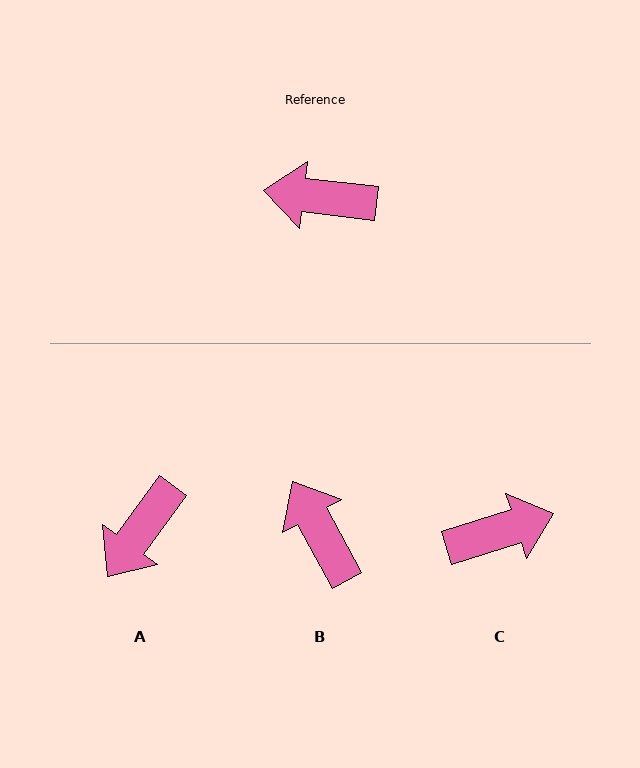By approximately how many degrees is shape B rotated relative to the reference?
Approximately 55 degrees clockwise.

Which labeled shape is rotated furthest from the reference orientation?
C, about 156 degrees away.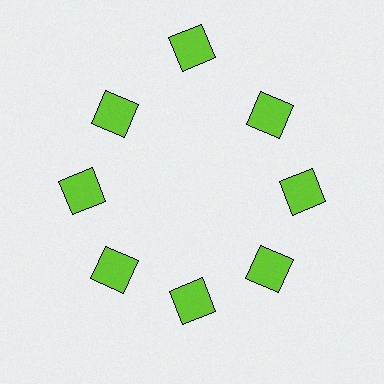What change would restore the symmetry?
The symmetry would be restored by moving it inward, back onto the ring so that all 8 squares sit at equal angles and equal distance from the center.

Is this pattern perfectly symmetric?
No. The 8 lime squares are arranged in a ring, but one element near the 12 o'clock position is pushed outward from the center, breaking the 8-fold rotational symmetry.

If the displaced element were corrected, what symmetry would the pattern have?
It would have 8-fold rotational symmetry — the pattern would map onto itself every 45 degrees.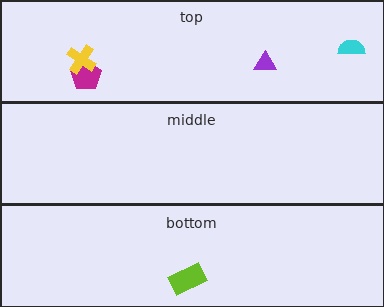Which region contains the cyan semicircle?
The top region.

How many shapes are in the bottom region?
1.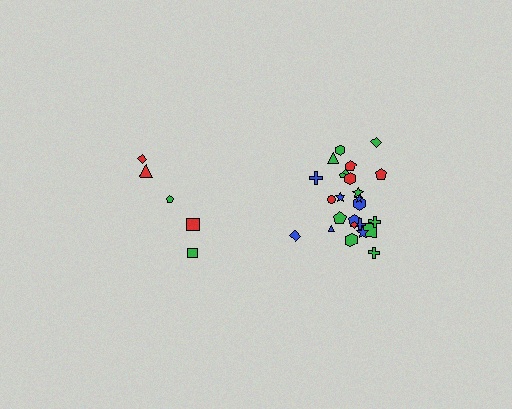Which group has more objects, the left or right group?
The right group.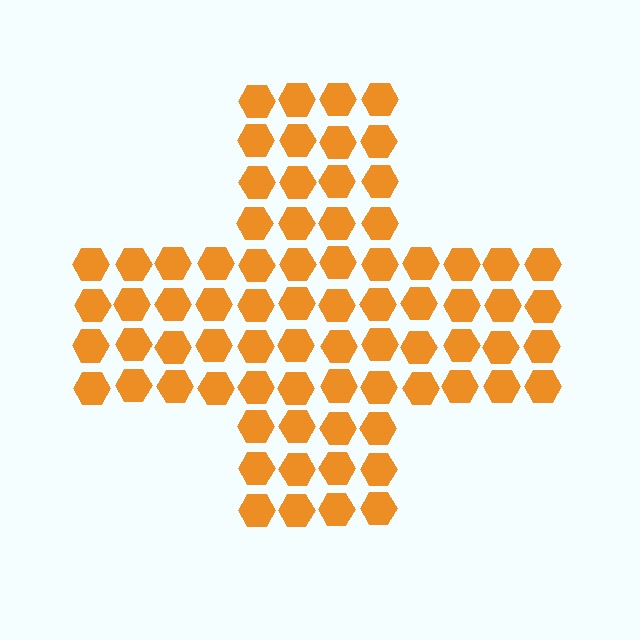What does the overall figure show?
The overall figure shows a cross.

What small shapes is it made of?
It is made of small hexagons.